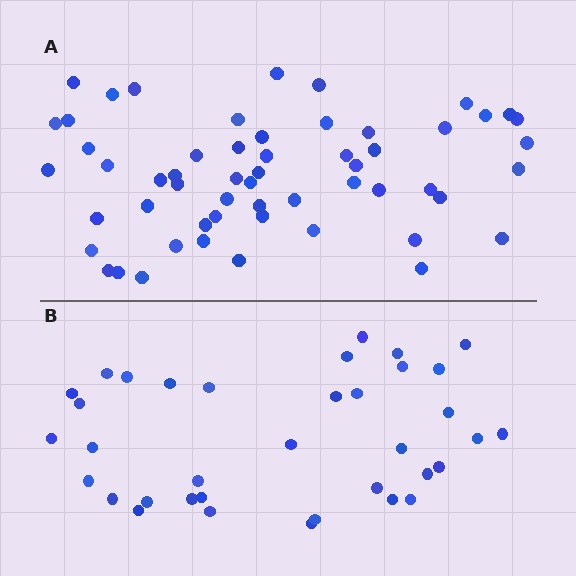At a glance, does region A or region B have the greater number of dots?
Region A (the top region) has more dots.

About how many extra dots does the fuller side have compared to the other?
Region A has approximately 20 more dots than region B.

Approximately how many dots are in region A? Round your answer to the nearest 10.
About 60 dots. (The exact count is 56, which rounds to 60.)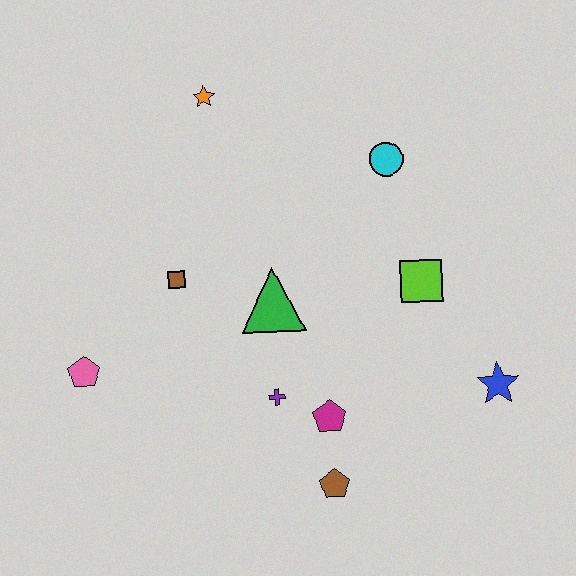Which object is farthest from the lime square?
The pink pentagon is farthest from the lime square.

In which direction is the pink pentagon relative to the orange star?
The pink pentagon is below the orange star.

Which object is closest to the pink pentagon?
The brown square is closest to the pink pentagon.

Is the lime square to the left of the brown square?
No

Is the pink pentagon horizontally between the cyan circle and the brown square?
No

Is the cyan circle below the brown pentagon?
No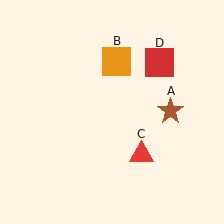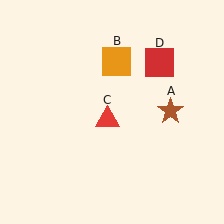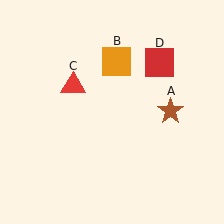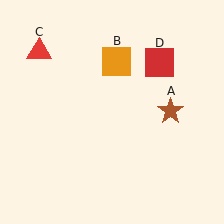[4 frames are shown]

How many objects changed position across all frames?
1 object changed position: red triangle (object C).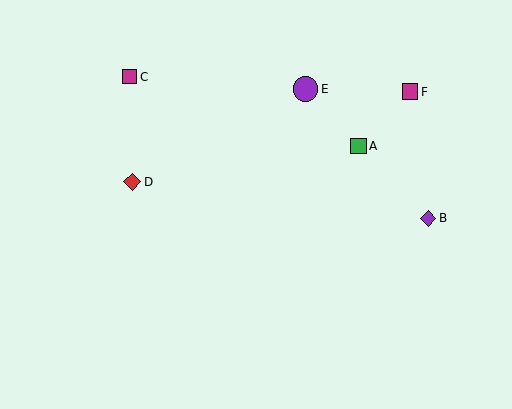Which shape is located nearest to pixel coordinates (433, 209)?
The purple diamond (labeled B) at (428, 218) is nearest to that location.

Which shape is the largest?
The purple circle (labeled E) is the largest.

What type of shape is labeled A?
Shape A is a green square.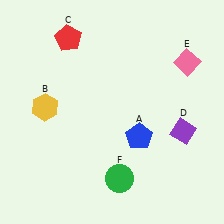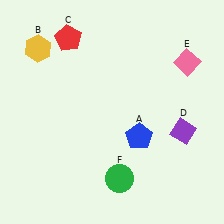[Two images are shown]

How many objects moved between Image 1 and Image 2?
1 object moved between the two images.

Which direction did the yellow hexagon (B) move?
The yellow hexagon (B) moved up.